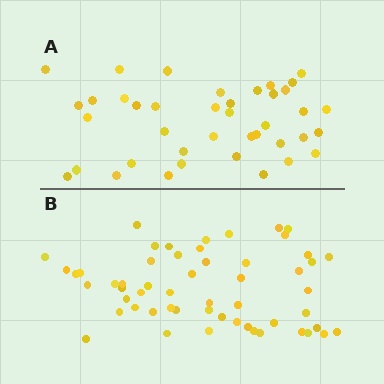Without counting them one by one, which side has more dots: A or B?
Region B (the bottom region) has more dots.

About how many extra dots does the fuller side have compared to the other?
Region B has approximately 15 more dots than region A.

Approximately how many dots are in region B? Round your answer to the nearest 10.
About 60 dots. (The exact count is 55, which rounds to 60.)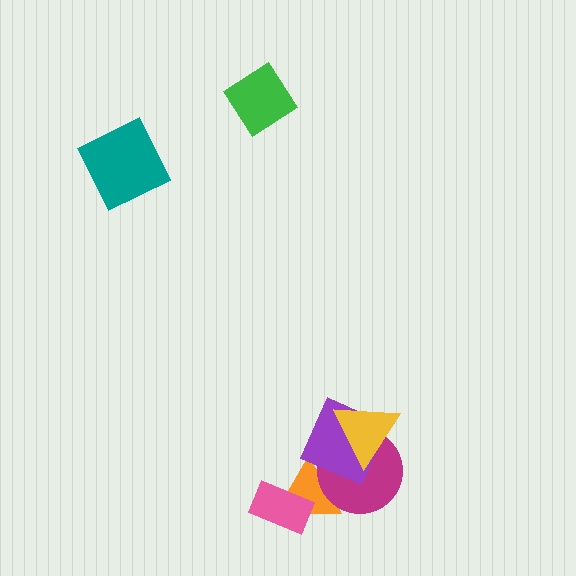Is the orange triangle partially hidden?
Yes, it is partially covered by another shape.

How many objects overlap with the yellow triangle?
2 objects overlap with the yellow triangle.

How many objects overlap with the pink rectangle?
1 object overlaps with the pink rectangle.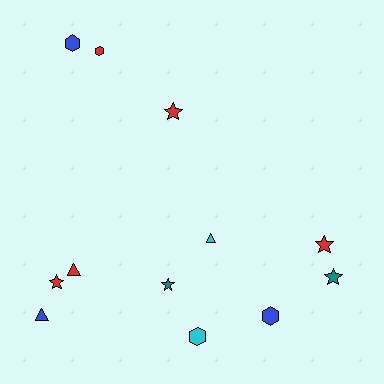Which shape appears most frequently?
Star, with 5 objects.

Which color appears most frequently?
Red, with 5 objects.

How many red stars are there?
There are 3 red stars.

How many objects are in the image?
There are 12 objects.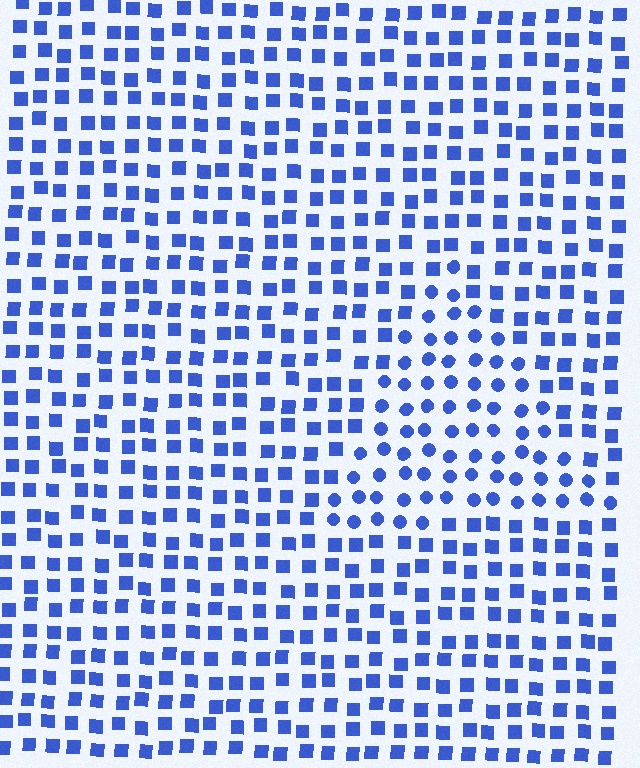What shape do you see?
I see a triangle.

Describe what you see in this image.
The image is filled with small blue elements arranged in a uniform grid. A triangle-shaped region contains circles, while the surrounding area contains squares. The boundary is defined purely by the change in element shape.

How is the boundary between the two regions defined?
The boundary is defined by a change in element shape: circles inside vs. squares outside. All elements share the same color and spacing.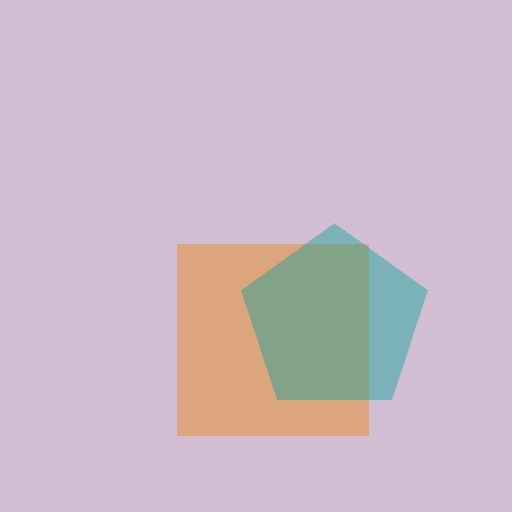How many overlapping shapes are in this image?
There are 2 overlapping shapes in the image.